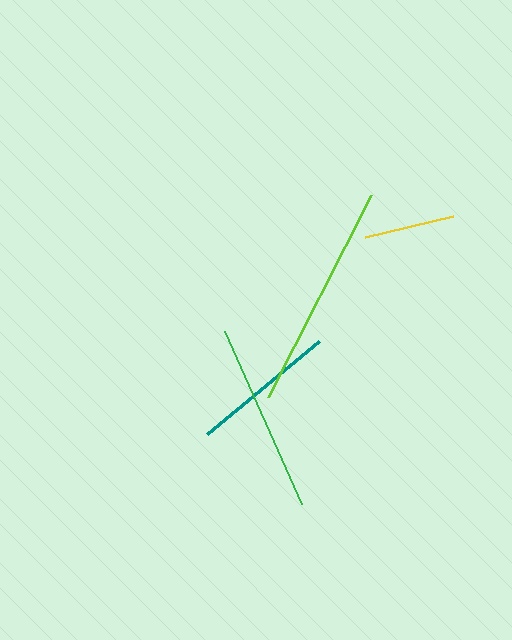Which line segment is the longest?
The lime line is the longest at approximately 227 pixels.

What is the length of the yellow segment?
The yellow segment is approximately 90 pixels long.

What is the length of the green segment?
The green segment is approximately 189 pixels long.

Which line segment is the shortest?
The yellow line is the shortest at approximately 90 pixels.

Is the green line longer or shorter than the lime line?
The lime line is longer than the green line.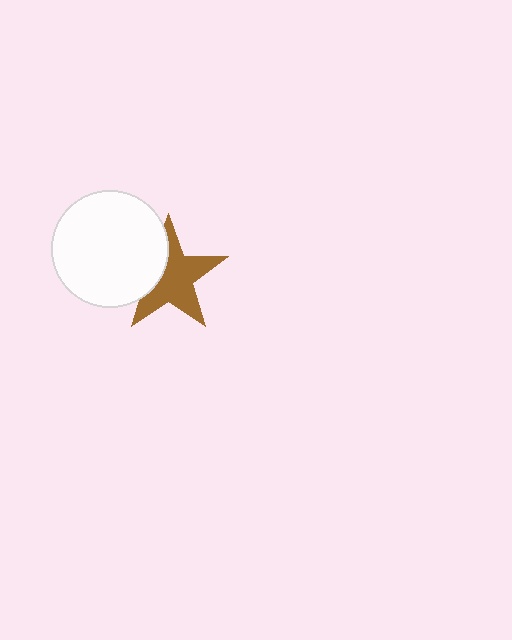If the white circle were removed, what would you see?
You would see the complete brown star.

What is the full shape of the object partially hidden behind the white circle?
The partially hidden object is a brown star.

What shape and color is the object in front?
The object in front is a white circle.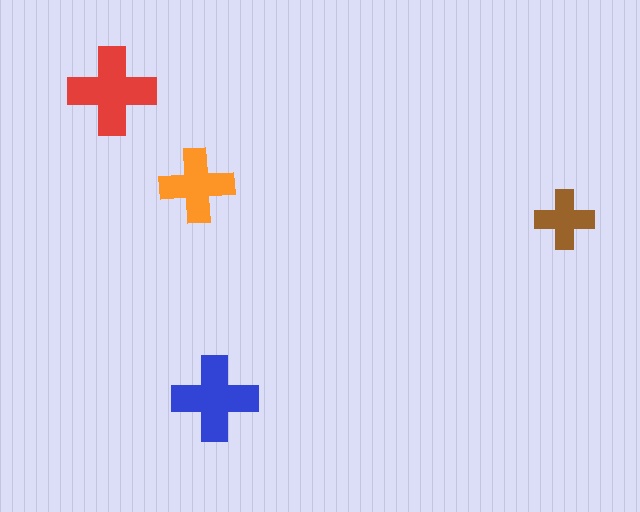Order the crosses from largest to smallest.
the red one, the blue one, the orange one, the brown one.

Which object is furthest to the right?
The brown cross is rightmost.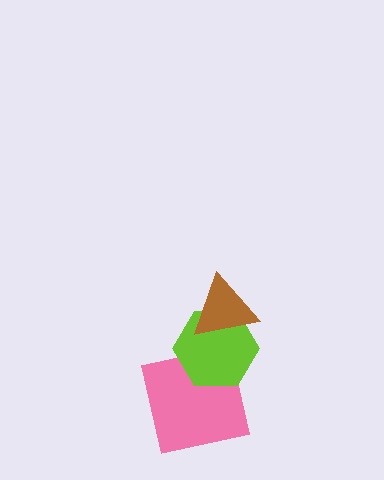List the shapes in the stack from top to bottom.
From top to bottom: the brown triangle, the lime hexagon, the pink square.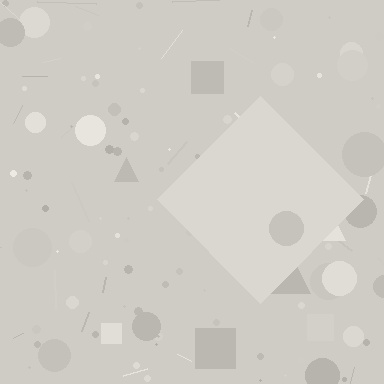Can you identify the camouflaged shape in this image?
The camouflaged shape is a diamond.